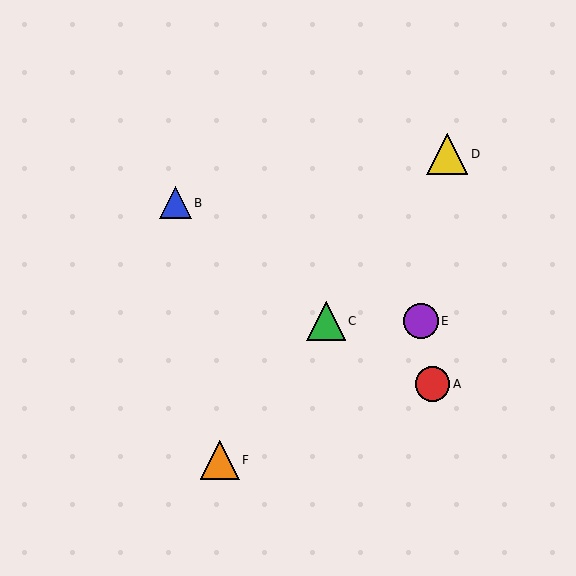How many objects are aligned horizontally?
2 objects (C, E) are aligned horizontally.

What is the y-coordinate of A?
Object A is at y≈384.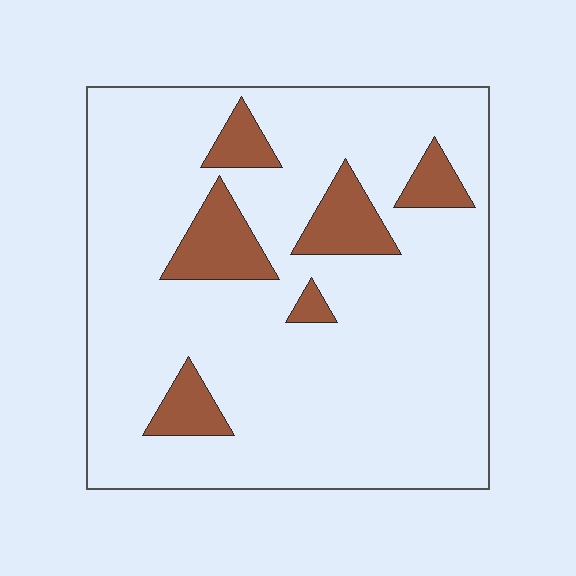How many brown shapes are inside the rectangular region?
6.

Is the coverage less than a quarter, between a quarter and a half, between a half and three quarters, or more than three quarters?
Less than a quarter.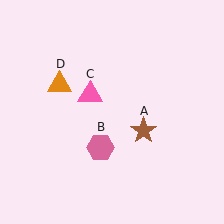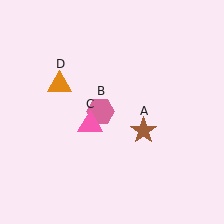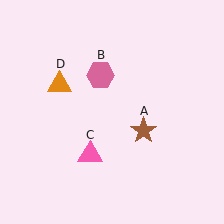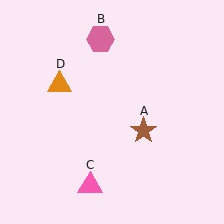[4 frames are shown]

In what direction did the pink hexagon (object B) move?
The pink hexagon (object B) moved up.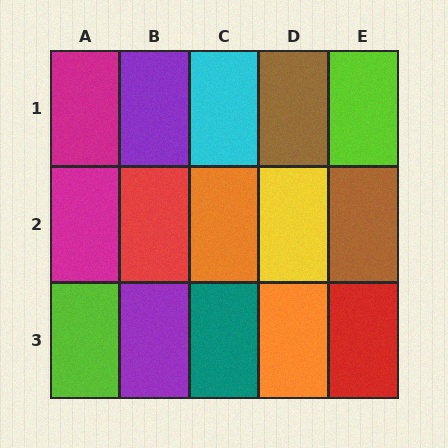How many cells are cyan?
1 cell is cyan.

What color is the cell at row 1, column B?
Purple.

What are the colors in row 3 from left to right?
Lime, purple, teal, orange, red.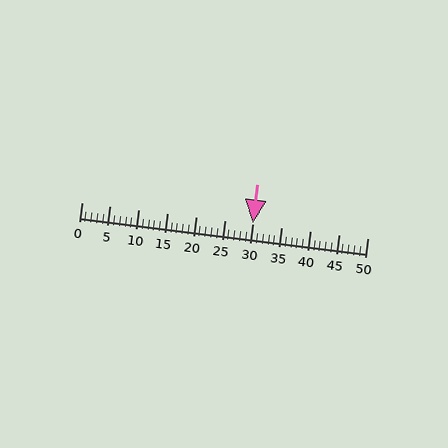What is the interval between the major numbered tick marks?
The major tick marks are spaced 5 units apart.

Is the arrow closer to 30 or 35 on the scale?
The arrow is closer to 30.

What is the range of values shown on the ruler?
The ruler shows values from 0 to 50.